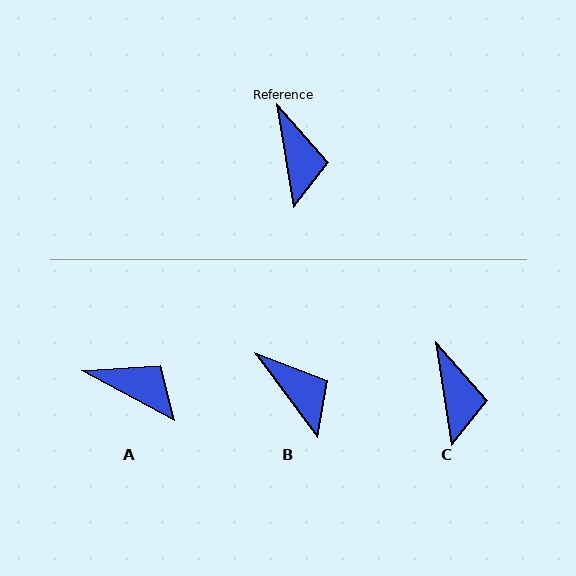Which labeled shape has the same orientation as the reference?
C.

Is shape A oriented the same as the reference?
No, it is off by about 53 degrees.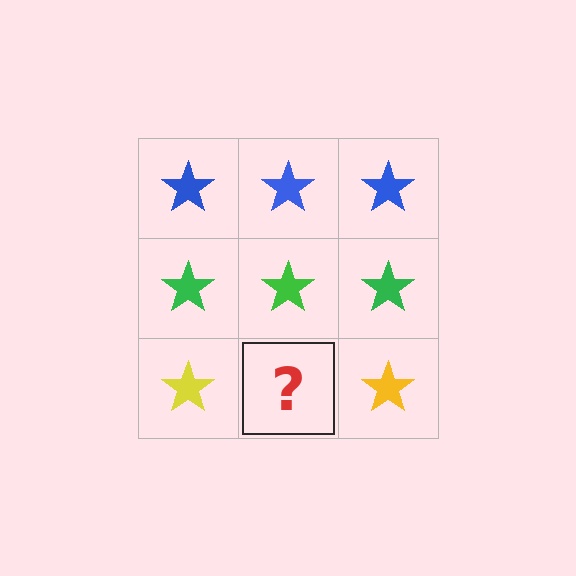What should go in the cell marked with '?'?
The missing cell should contain a yellow star.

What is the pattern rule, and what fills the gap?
The rule is that each row has a consistent color. The gap should be filled with a yellow star.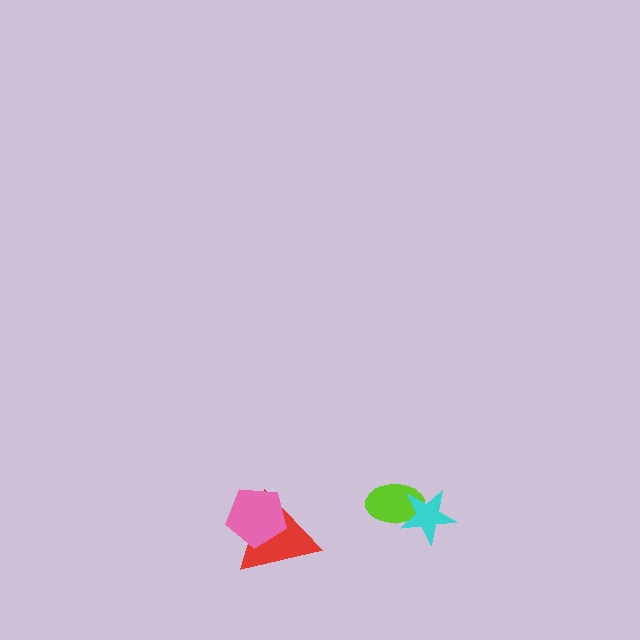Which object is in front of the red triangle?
The pink pentagon is in front of the red triangle.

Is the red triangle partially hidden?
Yes, it is partially covered by another shape.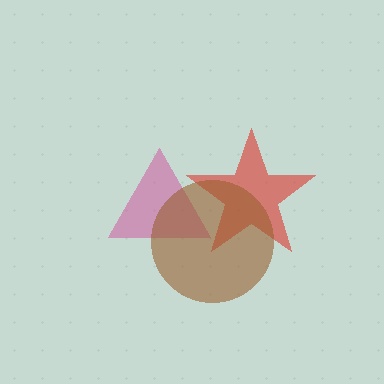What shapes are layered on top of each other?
The layered shapes are: a red star, a magenta triangle, a brown circle.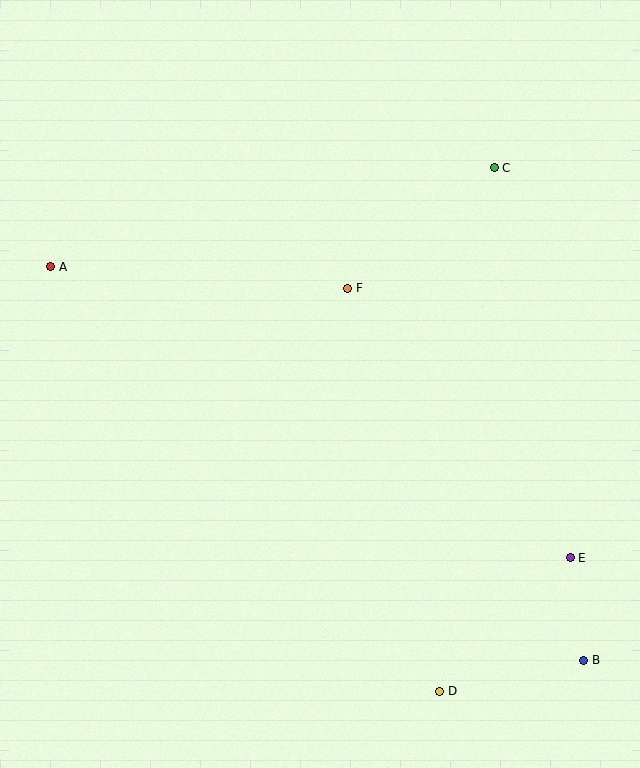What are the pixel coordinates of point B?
Point B is at (584, 660).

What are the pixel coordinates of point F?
Point F is at (348, 288).